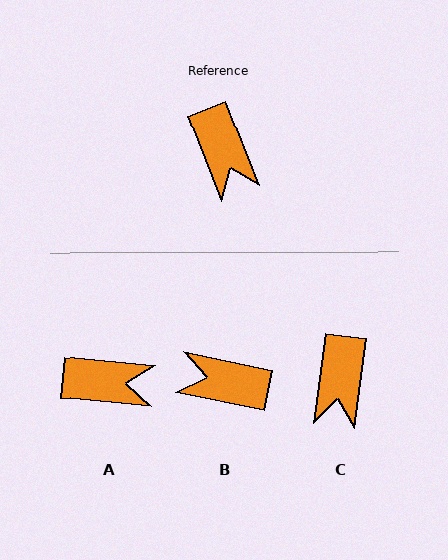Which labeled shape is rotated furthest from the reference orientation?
B, about 124 degrees away.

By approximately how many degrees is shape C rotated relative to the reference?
Approximately 29 degrees clockwise.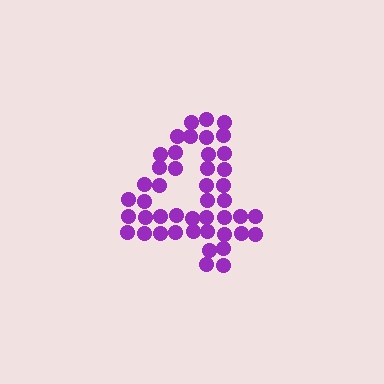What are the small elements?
The small elements are circles.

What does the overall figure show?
The overall figure shows the digit 4.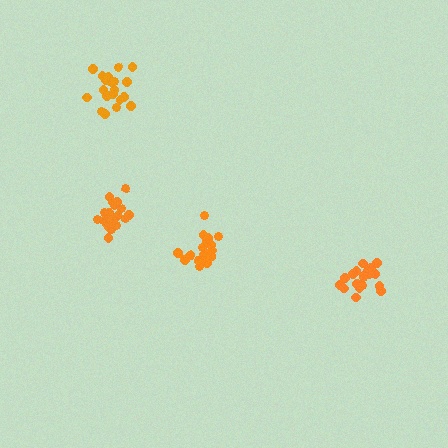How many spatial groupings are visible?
There are 4 spatial groupings.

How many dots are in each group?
Group 1: 20 dots, Group 2: 20 dots, Group 3: 20 dots, Group 4: 21 dots (81 total).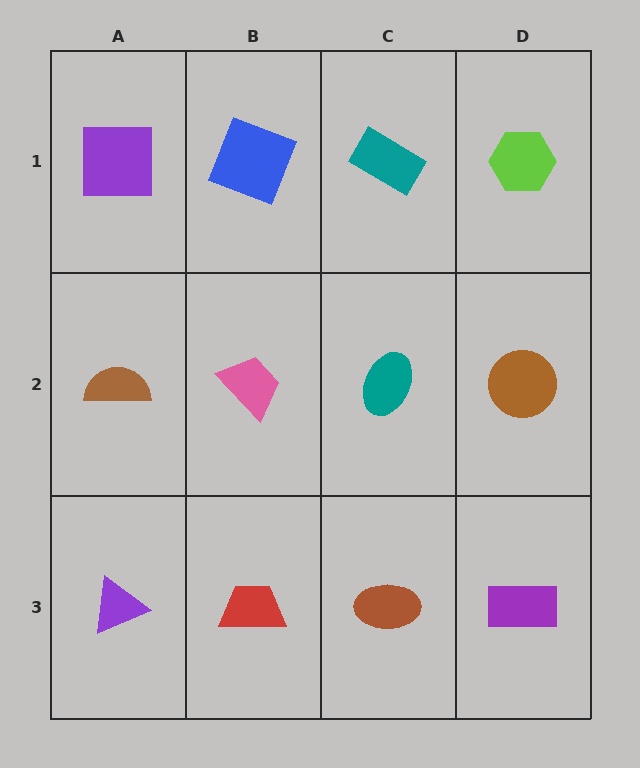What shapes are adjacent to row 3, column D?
A brown circle (row 2, column D), a brown ellipse (row 3, column C).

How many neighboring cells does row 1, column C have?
3.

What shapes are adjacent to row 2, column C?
A teal rectangle (row 1, column C), a brown ellipse (row 3, column C), a pink trapezoid (row 2, column B), a brown circle (row 2, column D).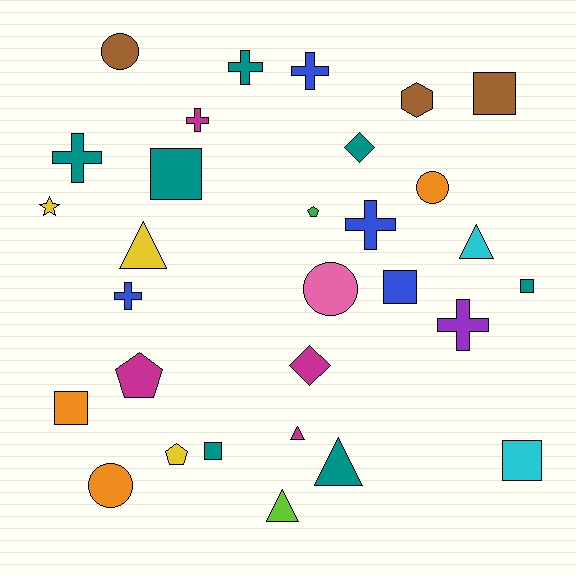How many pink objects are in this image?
There is 1 pink object.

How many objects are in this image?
There are 30 objects.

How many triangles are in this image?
There are 5 triangles.